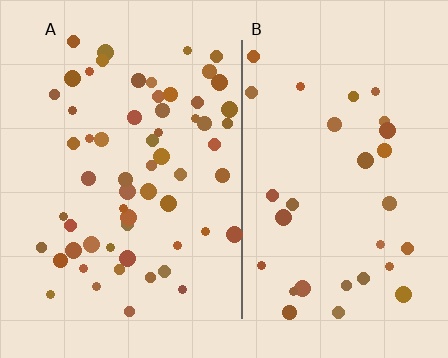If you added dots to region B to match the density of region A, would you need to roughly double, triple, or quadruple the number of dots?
Approximately double.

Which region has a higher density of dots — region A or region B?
A (the left).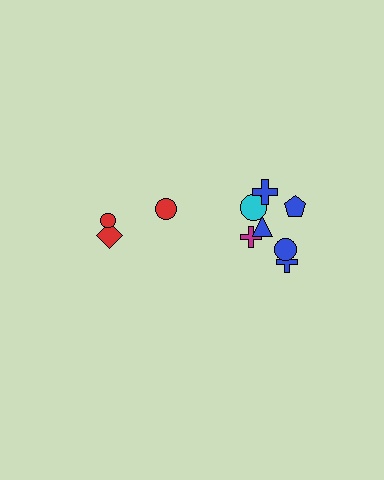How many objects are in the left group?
There are 3 objects.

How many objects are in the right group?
There are 7 objects.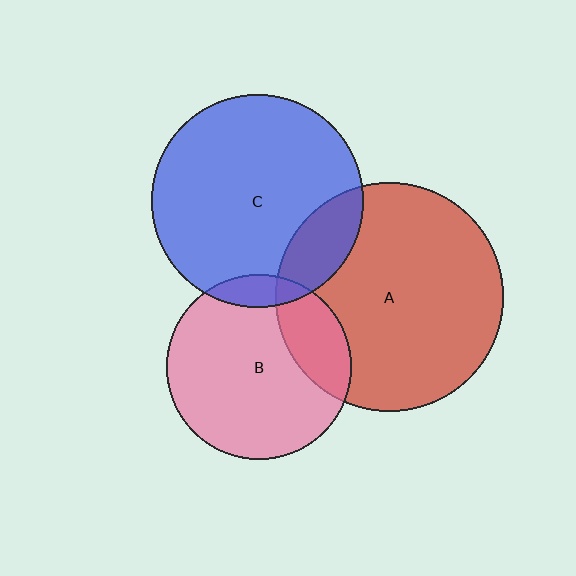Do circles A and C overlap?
Yes.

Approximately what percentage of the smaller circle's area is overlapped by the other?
Approximately 15%.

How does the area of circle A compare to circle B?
Approximately 1.5 times.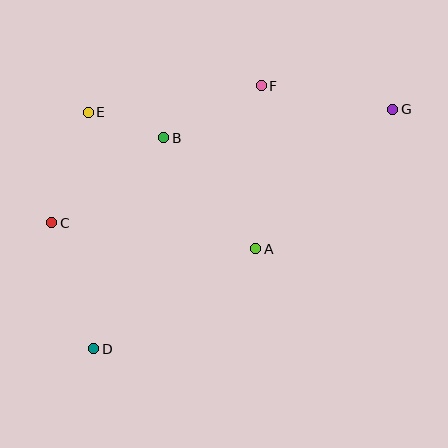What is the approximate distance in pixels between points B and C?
The distance between B and C is approximately 141 pixels.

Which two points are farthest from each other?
Points D and G are farthest from each other.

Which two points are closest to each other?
Points B and E are closest to each other.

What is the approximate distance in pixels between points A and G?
The distance between A and G is approximately 196 pixels.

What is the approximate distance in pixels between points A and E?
The distance between A and E is approximately 216 pixels.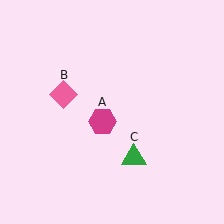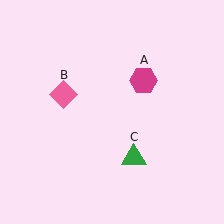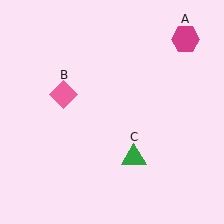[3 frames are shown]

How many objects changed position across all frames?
1 object changed position: magenta hexagon (object A).